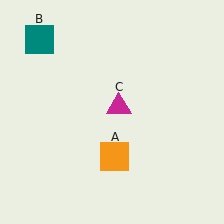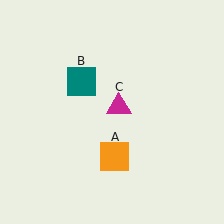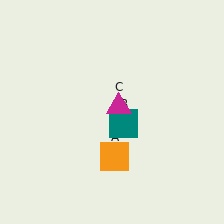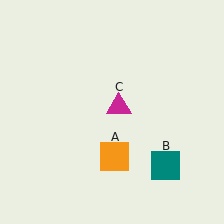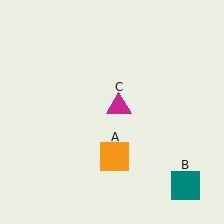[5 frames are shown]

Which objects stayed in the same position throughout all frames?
Orange square (object A) and magenta triangle (object C) remained stationary.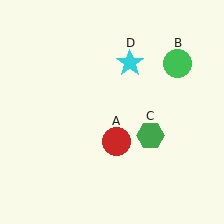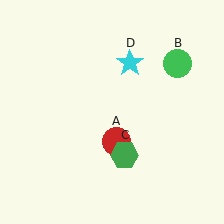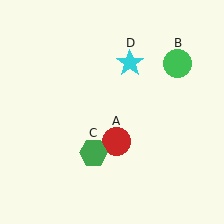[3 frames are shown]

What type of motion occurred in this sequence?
The green hexagon (object C) rotated clockwise around the center of the scene.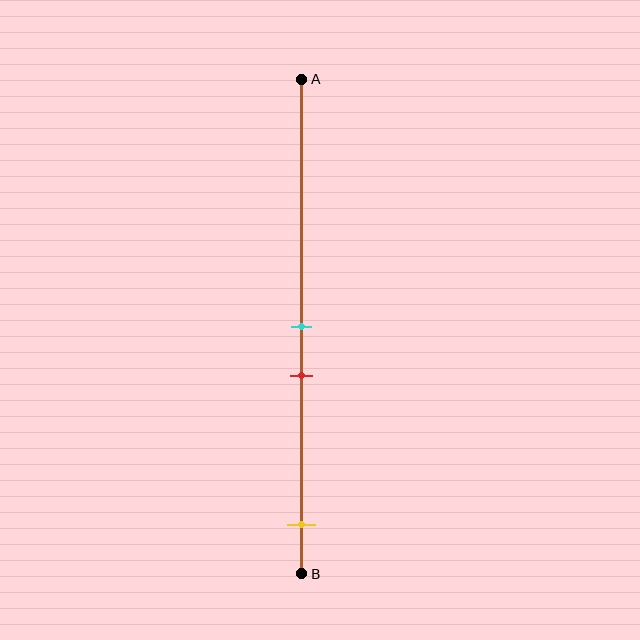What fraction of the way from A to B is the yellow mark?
The yellow mark is approximately 90% (0.9) of the way from A to B.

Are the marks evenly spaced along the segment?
No, the marks are not evenly spaced.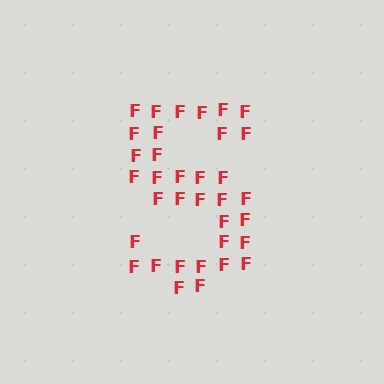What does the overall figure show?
The overall figure shows the letter S.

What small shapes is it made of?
It is made of small letter F's.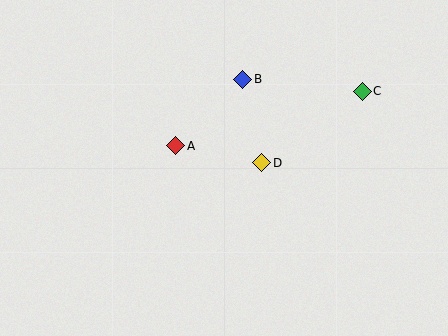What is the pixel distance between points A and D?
The distance between A and D is 88 pixels.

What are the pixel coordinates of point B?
Point B is at (243, 79).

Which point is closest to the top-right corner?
Point C is closest to the top-right corner.